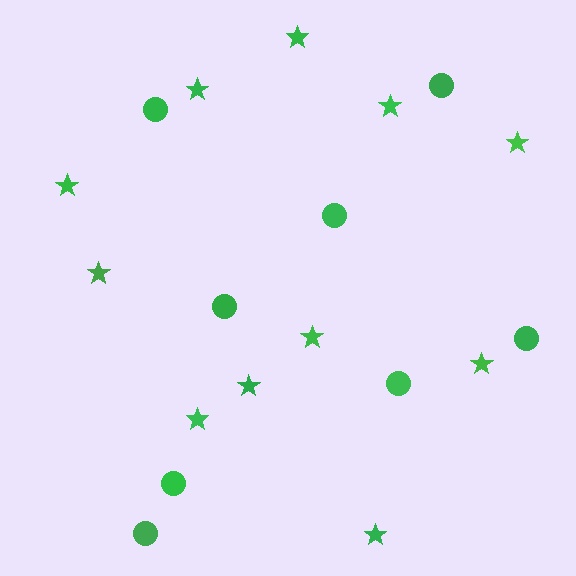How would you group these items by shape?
There are 2 groups: one group of circles (8) and one group of stars (11).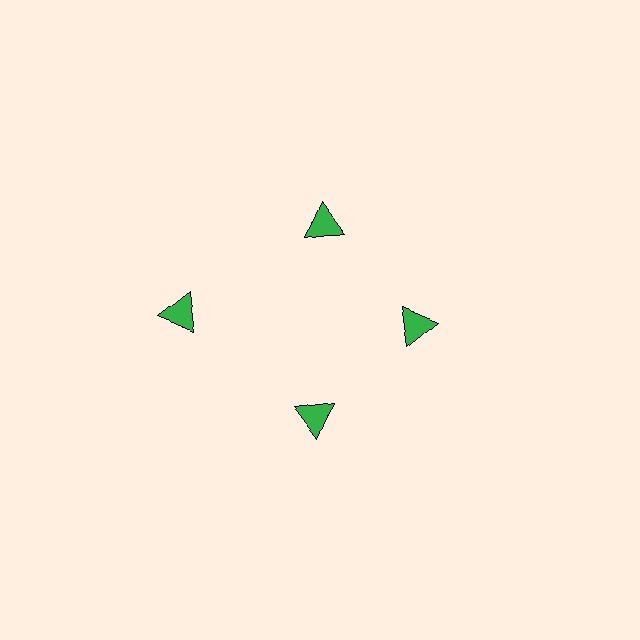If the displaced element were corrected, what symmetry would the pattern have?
It would have 4-fold rotational symmetry — the pattern would map onto itself every 90 degrees.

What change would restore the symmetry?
The symmetry would be restored by moving it inward, back onto the ring so that all 4 triangles sit at equal angles and equal distance from the center.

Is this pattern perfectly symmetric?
No. The 4 green triangles are arranged in a ring, but one element near the 9 o'clock position is pushed outward from the center, breaking the 4-fold rotational symmetry.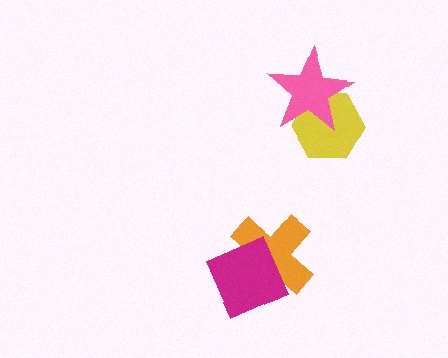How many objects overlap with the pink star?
1 object overlaps with the pink star.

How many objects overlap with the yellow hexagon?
1 object overlaps with the yellow hexagon.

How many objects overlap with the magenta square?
1 object overlaps with the magenta square.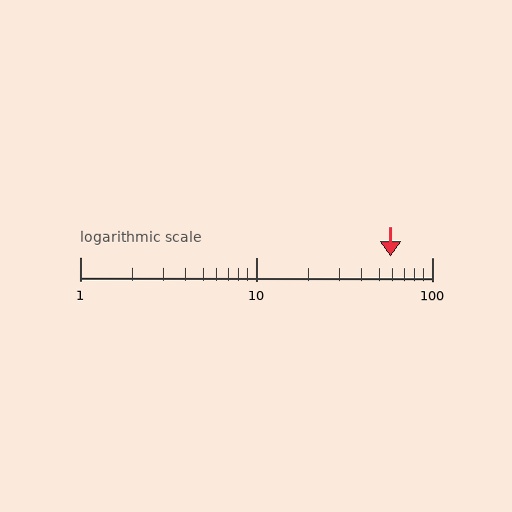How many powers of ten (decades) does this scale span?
The scale spans 2 decades, from 1 to 100.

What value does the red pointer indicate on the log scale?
The pointer indicates approximately 58.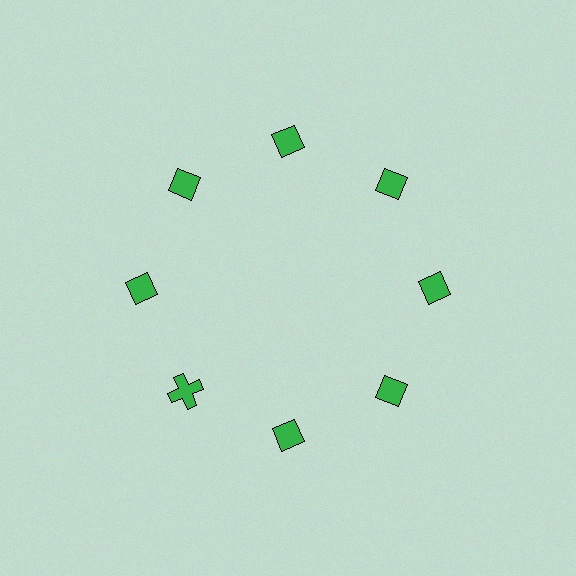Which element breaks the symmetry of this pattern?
The green cross at roughly the 8 o'clock position breaks the symmetry. All other shapes are green diamonds.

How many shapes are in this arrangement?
There are 8 shapes arranged in a ring pattern.